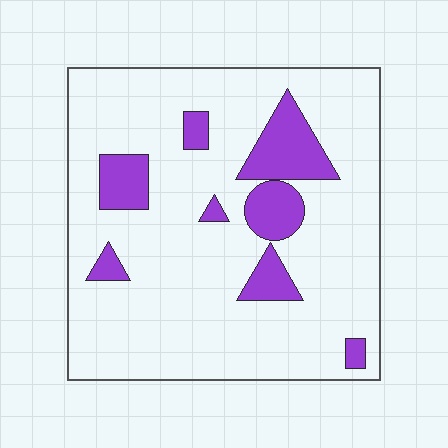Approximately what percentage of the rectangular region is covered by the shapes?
Approximately 15%.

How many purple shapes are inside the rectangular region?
8.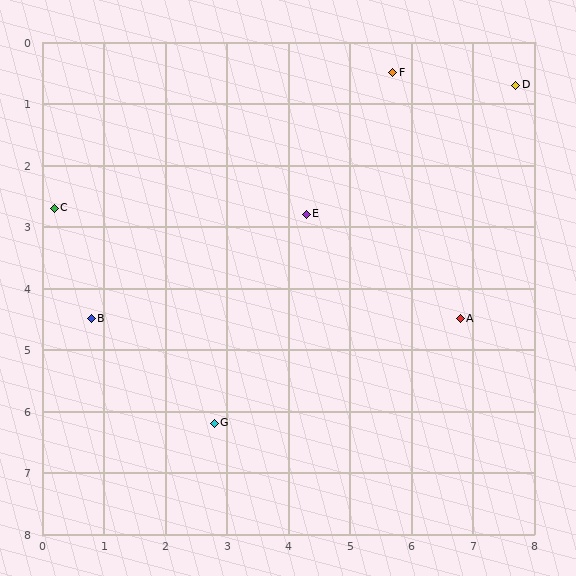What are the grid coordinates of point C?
Point C is at approximately (0.2, 2.7).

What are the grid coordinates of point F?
Point F is at approximately (5.7, 0.5).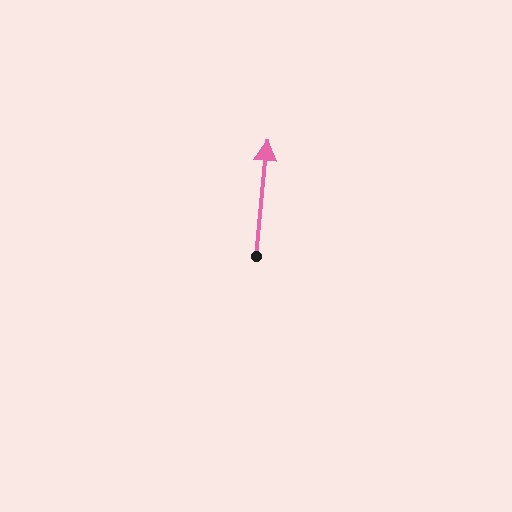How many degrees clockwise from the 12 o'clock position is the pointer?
Approximately 6 degrees.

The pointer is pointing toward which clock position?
Roughly 12 o'clock.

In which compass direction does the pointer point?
North.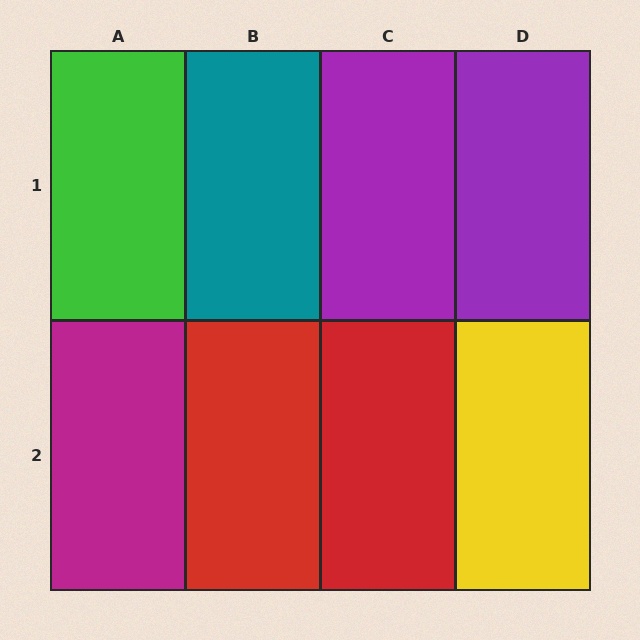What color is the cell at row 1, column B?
Teal.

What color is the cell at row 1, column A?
Green.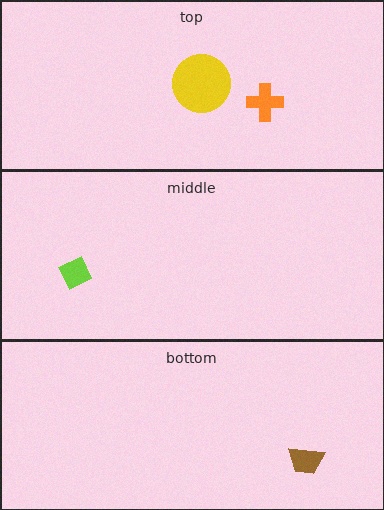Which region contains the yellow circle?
The top region.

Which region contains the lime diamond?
The middle region.